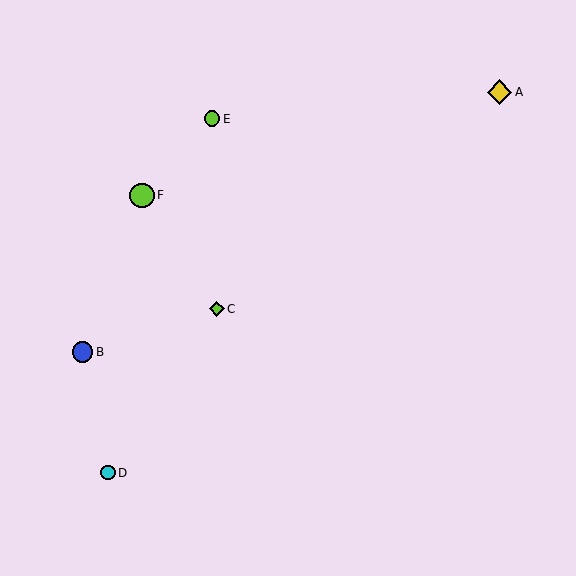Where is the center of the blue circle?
The center of the blue circle is at (83, 352).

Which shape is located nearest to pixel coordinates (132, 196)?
The lime circle (labeled F) at (142, 195) is nearest to that location.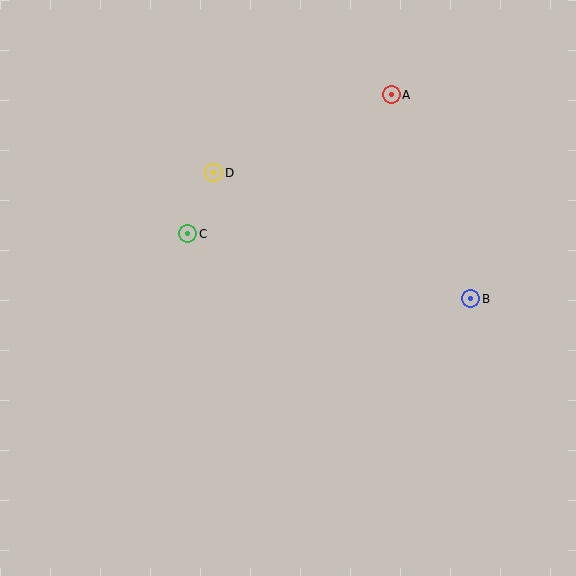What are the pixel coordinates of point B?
Point B is at (471, 299).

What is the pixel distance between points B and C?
The distance between B and C is 291 pixels.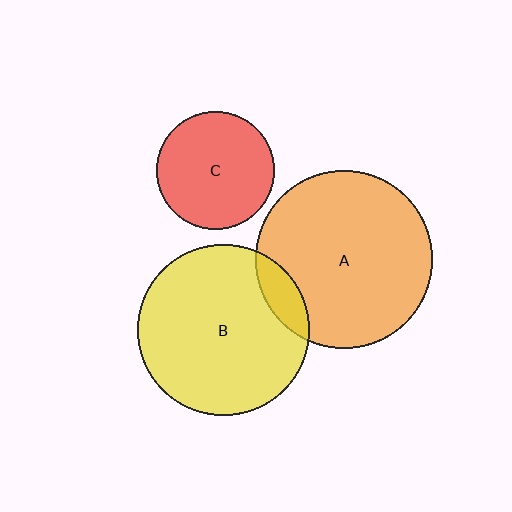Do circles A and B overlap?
Yes.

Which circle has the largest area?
Circle A (orange).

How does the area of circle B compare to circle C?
Approximately 2.1 times.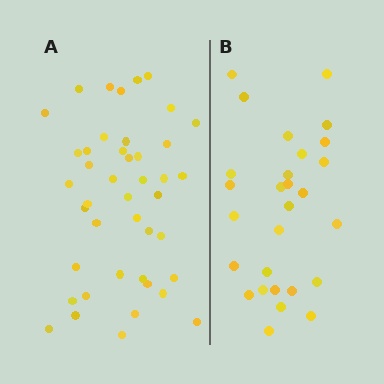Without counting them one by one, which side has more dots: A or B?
Region A (the left region) has more dots.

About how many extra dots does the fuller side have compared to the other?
Region A has approximately 15 more dots than region B.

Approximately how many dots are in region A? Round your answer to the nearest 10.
About 40 dots. (The exact count is 43, which rounds to 40.)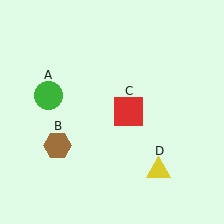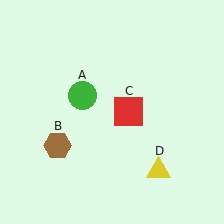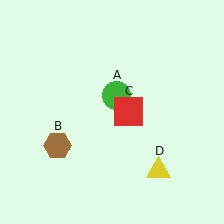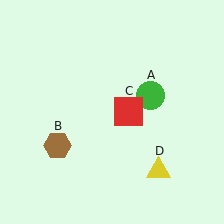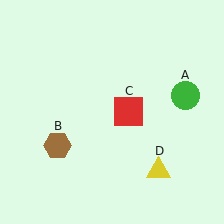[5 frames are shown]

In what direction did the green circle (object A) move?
The green circle (object A) moved right.